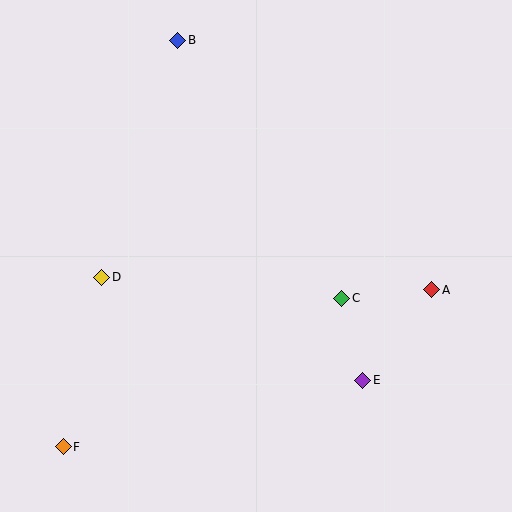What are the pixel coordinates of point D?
Point D is at (102, 277).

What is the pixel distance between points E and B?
The distance between E and B is 387 pixels.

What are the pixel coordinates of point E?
Point E is at (363, 380).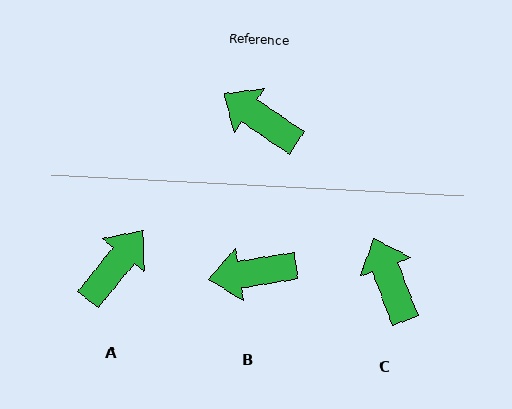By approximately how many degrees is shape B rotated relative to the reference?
Approximately 43 degrees counter-clockwise.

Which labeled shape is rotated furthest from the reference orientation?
A, about 94 degrees away.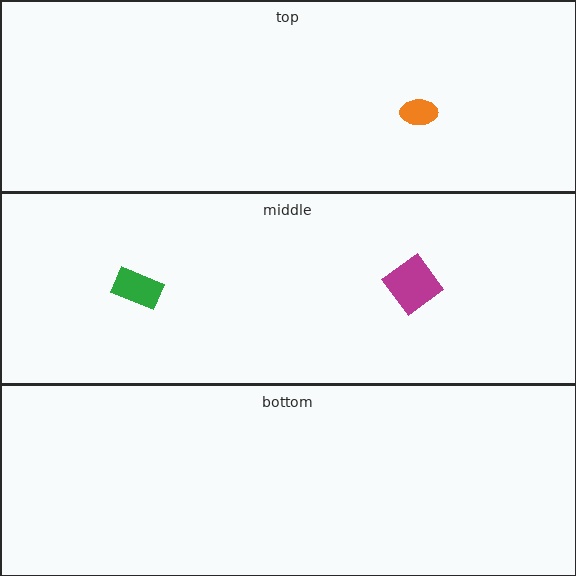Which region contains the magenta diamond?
The middle region.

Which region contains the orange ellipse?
The top region.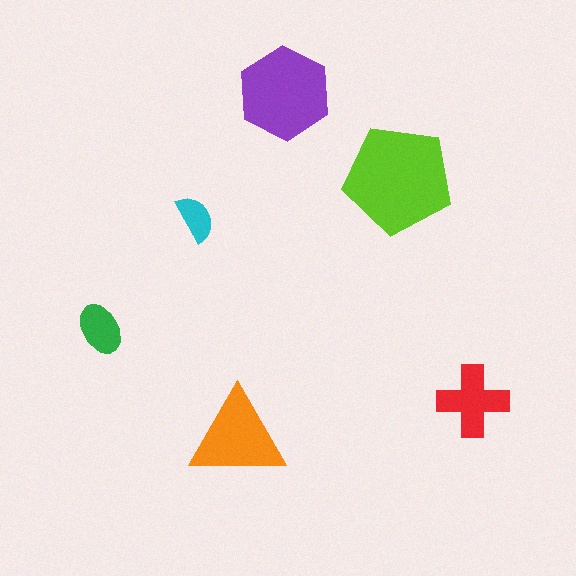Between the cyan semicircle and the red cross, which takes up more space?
The red cross.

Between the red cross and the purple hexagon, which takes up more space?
The purple hexagon.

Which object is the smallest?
The cyan semicircle.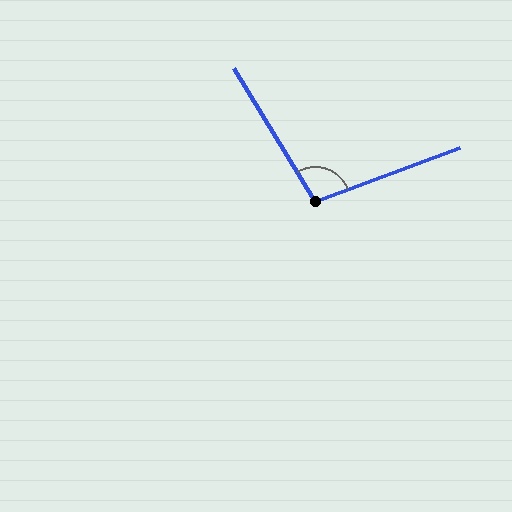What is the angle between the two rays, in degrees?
Approximately 101 degrees.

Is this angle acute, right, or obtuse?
It is obtuse.